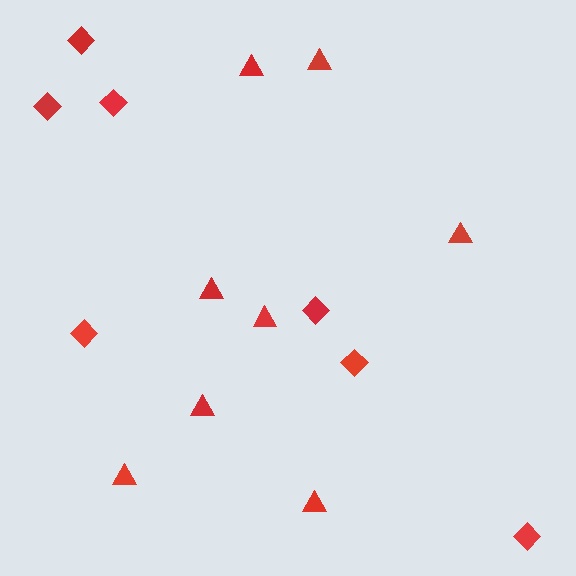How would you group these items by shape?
There are 2 groups: one group of triangles (8) and one group of diamonds (7).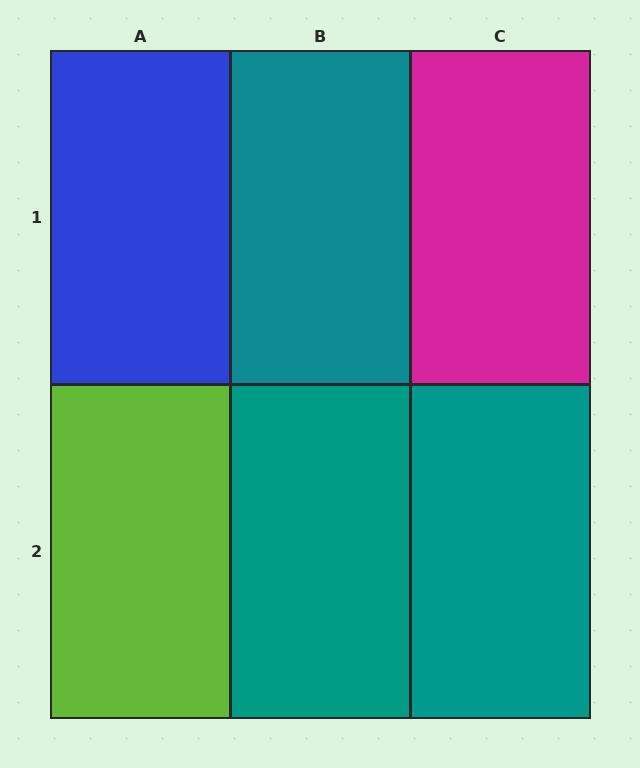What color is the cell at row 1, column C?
Magenta.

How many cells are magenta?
1 cell is magenta.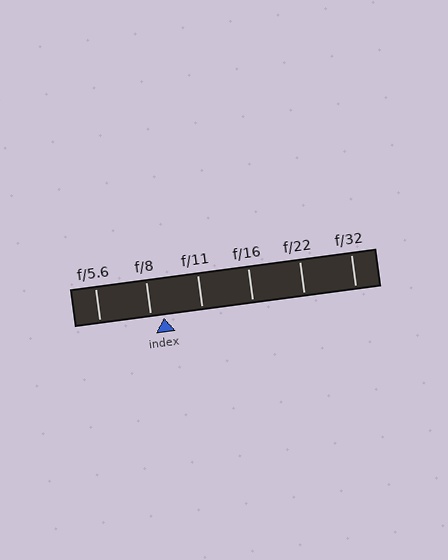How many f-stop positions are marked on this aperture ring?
There are 6 f-stop positions marked.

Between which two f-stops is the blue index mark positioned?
The index mark is between f/8 and f/11.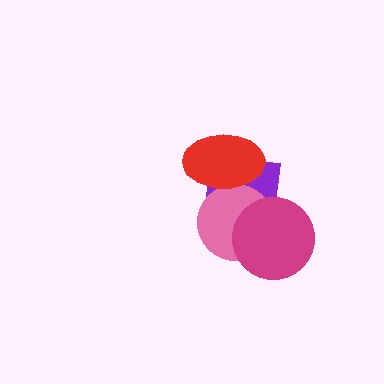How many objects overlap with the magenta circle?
2 objects overlap with the magenta circle.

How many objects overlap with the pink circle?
3 objects overlap with the pink circle.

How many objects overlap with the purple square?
3 objects overlap with the purple square.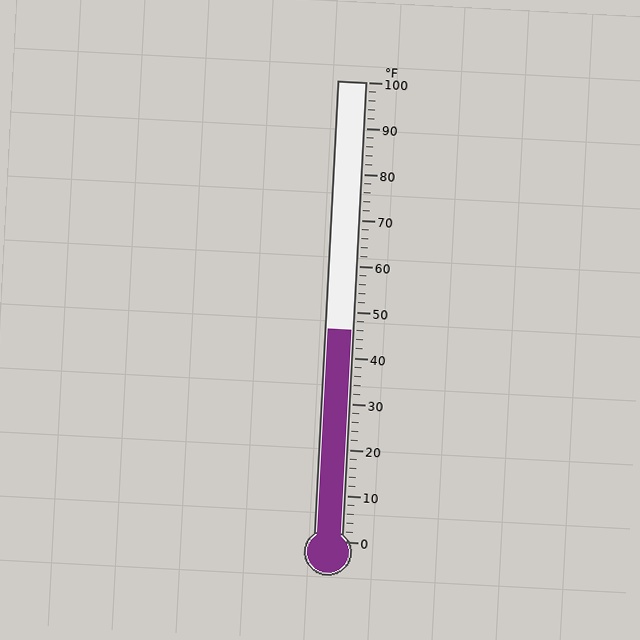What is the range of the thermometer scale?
The thermometer scale ranges from 0°F to 100°F.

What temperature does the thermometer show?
The thermometer shows approximately 46°F.